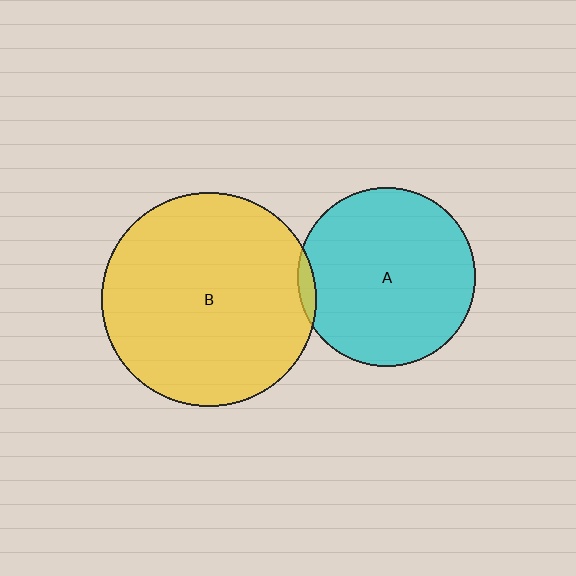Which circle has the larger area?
Circle B (yellow).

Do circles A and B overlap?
Yes.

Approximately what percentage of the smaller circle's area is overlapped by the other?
Approximately 5%.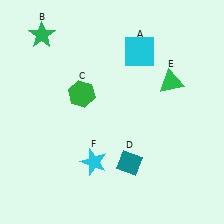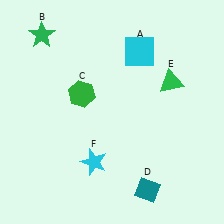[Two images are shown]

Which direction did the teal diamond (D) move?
The teal diamond (D) moved down.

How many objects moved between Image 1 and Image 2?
1 object moved between the two images.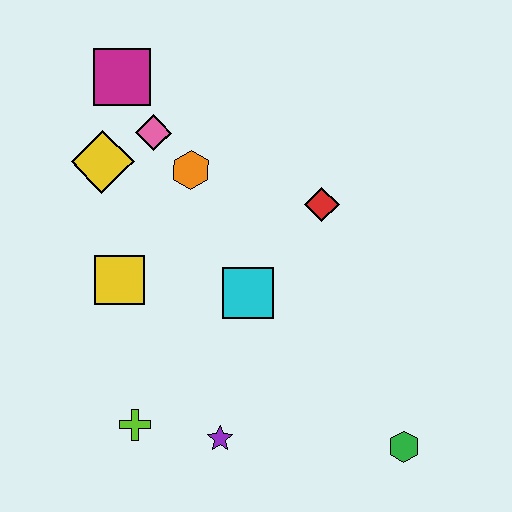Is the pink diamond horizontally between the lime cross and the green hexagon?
Yes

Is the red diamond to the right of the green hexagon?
No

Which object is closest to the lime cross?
The purple star is closest to the lime cross.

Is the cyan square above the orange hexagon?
No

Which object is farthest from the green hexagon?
The magenta square is farthest from the green hexagon.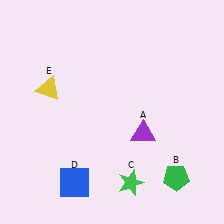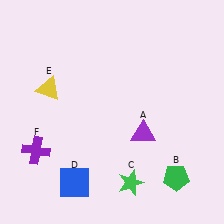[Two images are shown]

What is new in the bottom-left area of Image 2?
A purple cross (F) was added in the bottom-left area of Image 2.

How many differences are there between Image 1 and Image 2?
There is 1 difference between the two images.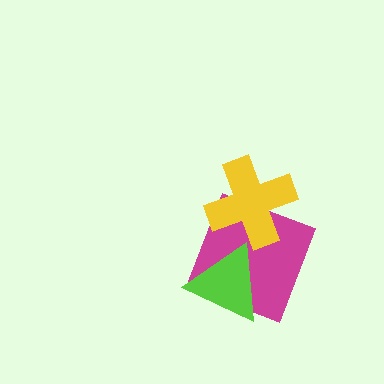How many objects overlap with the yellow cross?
1 object overlaps with the yellow cross.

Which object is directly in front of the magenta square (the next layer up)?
The yellow cross is directly in front of the magenta square.